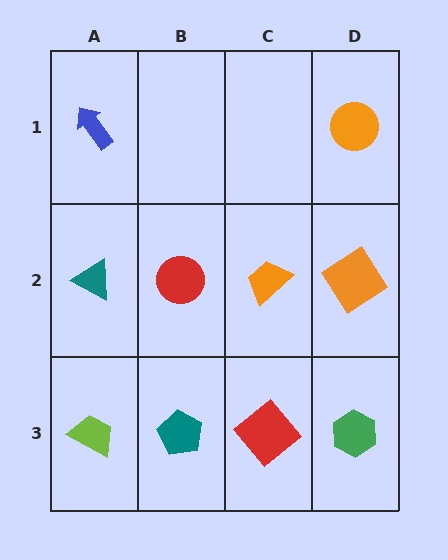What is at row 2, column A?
A teal triangle.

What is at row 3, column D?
A green hexagon.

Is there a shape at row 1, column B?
No, that cell is empty.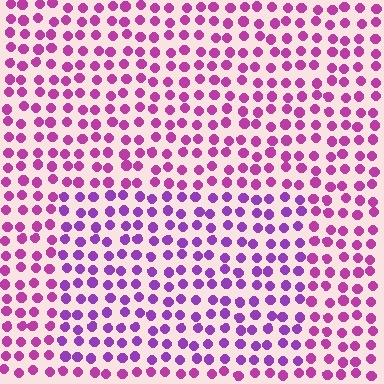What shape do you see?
I see a rectangle.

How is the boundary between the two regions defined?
The boundary is defined purely by a slight shift in hue (about 28 degrees). Spacing, size, and orientation are identical on both sides.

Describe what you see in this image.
The image is filled with small magenta elements in a uniform arrangement. A rectangle-shaped region is visible where the elements are tinted to a slightly different hue, forming a subtle color boundary.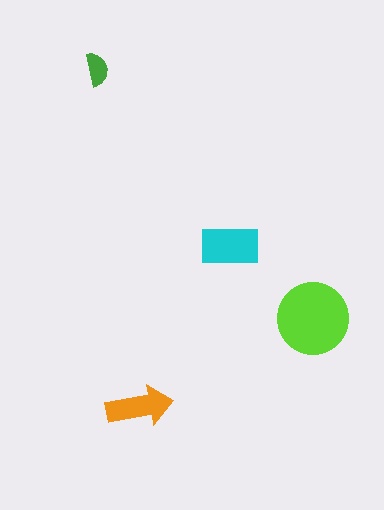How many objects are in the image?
There are 4 objects in the image.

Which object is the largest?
The lime circle.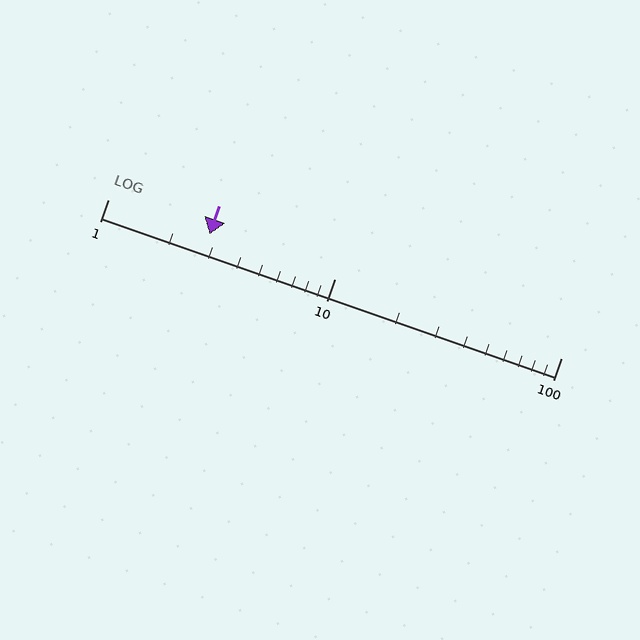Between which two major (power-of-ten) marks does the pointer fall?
The pointer is between 1 and 10.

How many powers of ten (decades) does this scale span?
The scale spans 2 decades, from 1 to 100.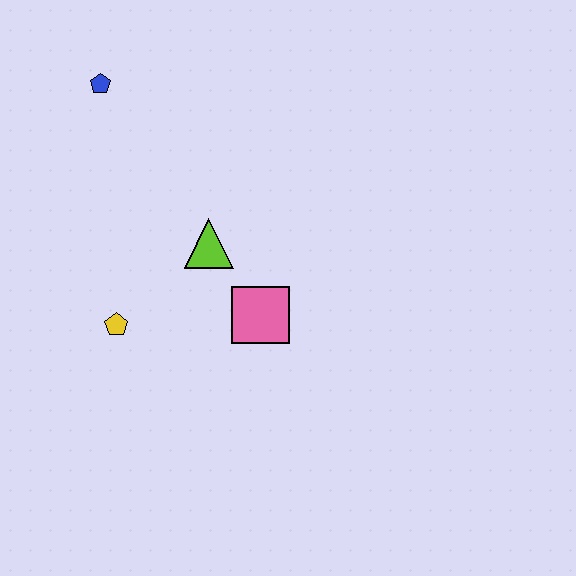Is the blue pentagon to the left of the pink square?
Yes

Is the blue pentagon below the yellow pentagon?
No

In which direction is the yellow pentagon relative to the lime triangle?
The yellow pentagon is to the left of the lime triangle.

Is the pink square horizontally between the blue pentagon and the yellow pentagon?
No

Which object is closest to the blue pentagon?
The lime triangle is closest to the blue pentagon.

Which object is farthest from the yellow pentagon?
The blue pentagon is farthest from the yellow pentagon.